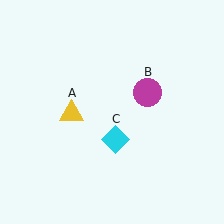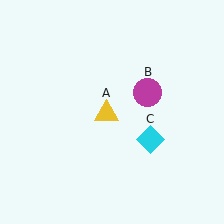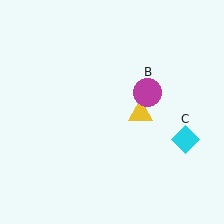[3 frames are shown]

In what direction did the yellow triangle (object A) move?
The yellow triangle (object A) moved right.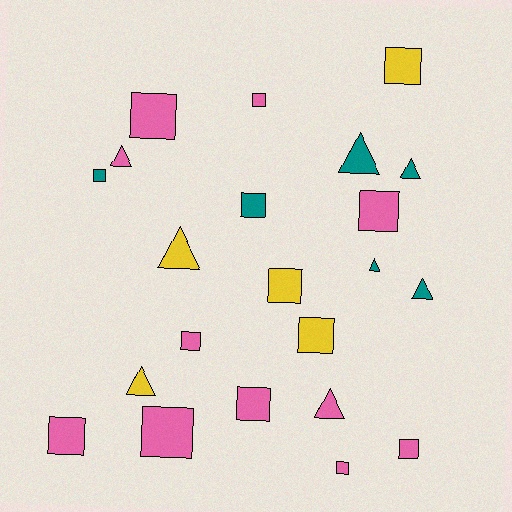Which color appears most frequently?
Pink, with 11 objects.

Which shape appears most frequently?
Square, with 14 objects.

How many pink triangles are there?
There are 2 pink triangles.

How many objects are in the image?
There are 22 objects.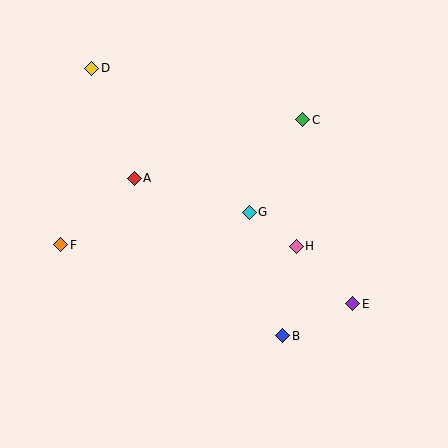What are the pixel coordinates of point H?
Point H is at (296, 246).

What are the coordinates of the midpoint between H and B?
The midpoint between H and B is at (290, 291).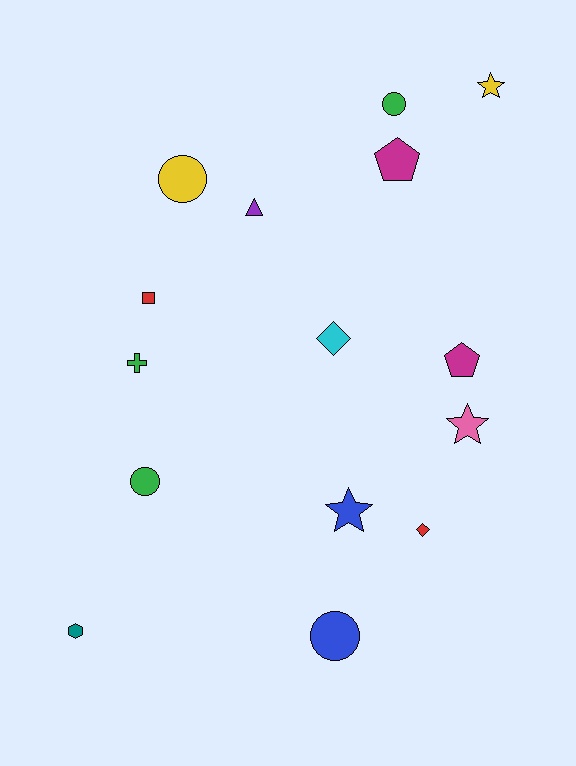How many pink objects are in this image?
There is 1 pink object.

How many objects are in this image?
There are 15 objects.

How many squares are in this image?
There is 1 square.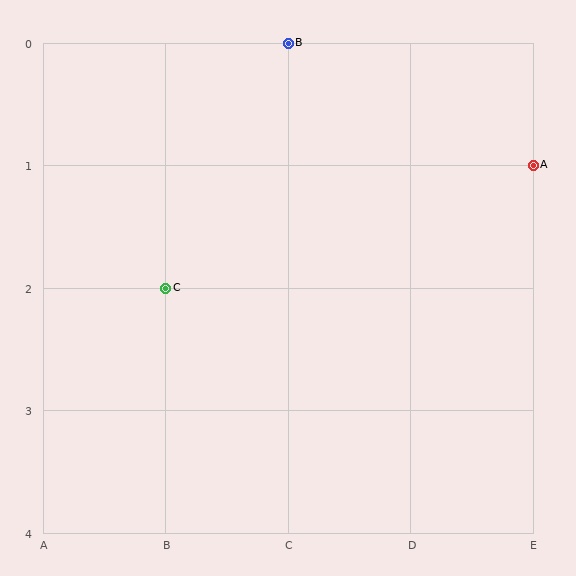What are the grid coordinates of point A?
Point A is at grid coordinates (E, 1).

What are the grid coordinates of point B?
Point B is at grid coordinates (C, 0).